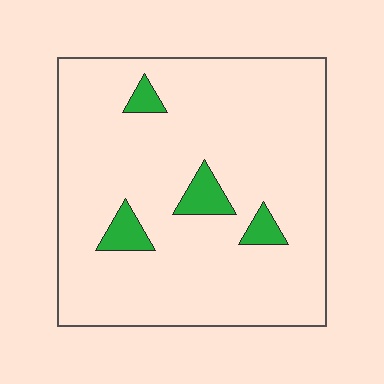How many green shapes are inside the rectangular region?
4.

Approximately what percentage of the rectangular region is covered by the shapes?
Approximately 10%.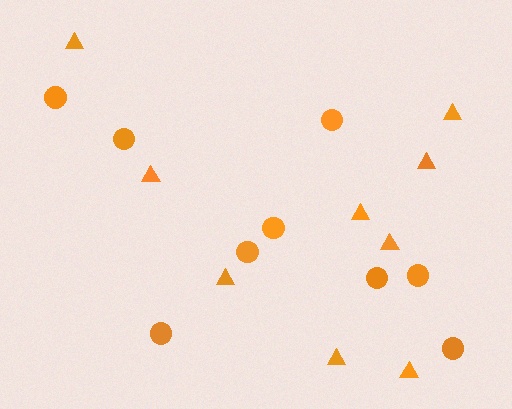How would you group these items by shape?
There are 2 groups: one group of triangles (9) and one group of circles (9).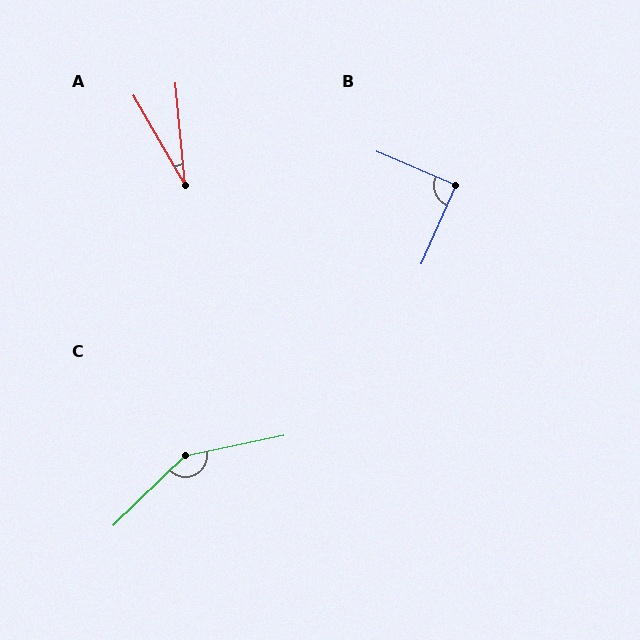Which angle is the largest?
C, at approximately 148 degrees.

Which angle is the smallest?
A, at approximately 25 degrees.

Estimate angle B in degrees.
Approximately 90 degrees.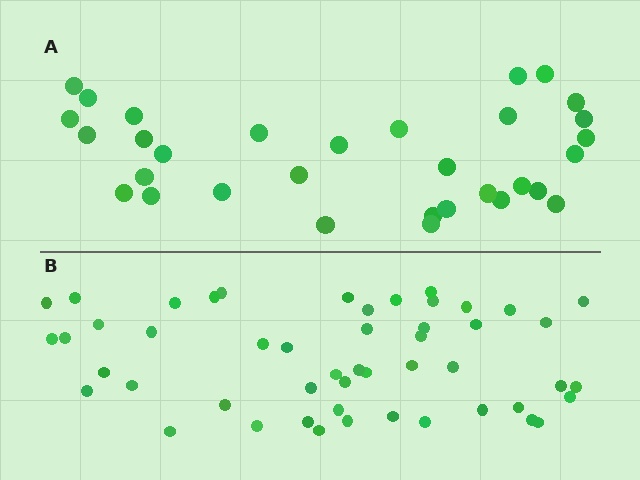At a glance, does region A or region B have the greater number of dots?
Region B (the bottom region) has more dots.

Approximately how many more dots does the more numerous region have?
Region B has approximately 20 more dots than region A.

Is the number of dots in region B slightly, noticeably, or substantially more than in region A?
Region B has substantially more. The ratio is roughly 1.6 to 1.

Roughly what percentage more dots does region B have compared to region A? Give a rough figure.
About 55% more.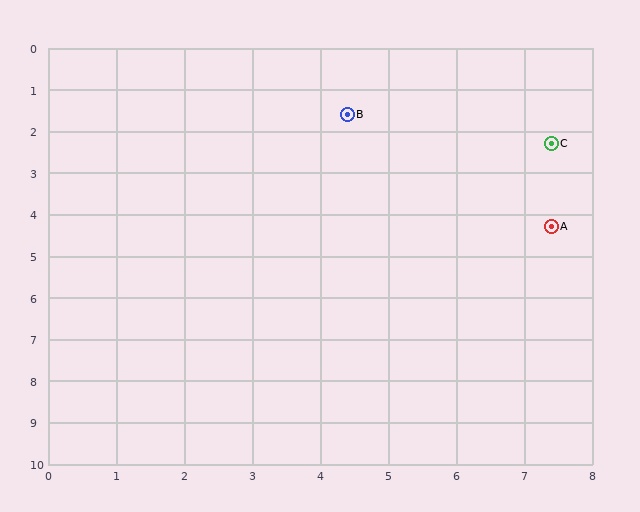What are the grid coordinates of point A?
Point A is at approximately (7.4, 4.3).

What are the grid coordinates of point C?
Point C is at approximately (7.4, 2.3).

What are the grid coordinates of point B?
Point B is at approximately (4.4, 1.6).